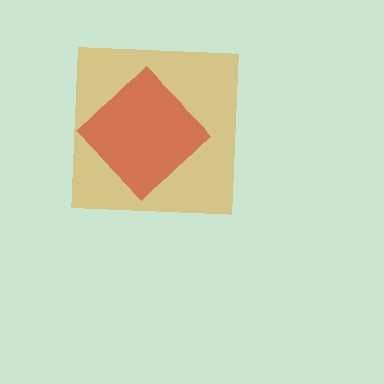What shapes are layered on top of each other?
The layered shapes are: an orange square, a red diamond.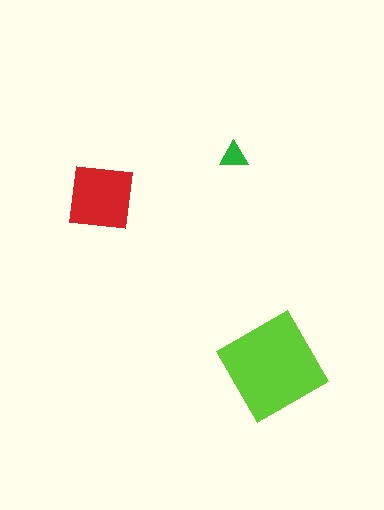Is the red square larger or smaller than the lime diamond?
Smaller.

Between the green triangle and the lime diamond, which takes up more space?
The lime diamond.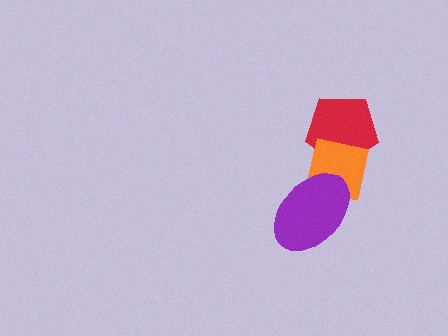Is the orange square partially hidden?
Yes, it is partially covered by another shape.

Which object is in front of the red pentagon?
The orange square is in front of the red pentagon.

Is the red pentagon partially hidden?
Yes, it is partially covered by another shape.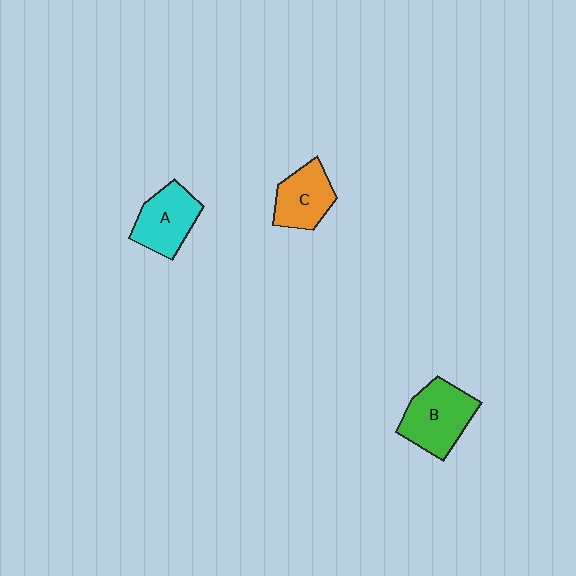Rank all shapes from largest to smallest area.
From largest to smallest: B (green), A (cyan), C (orange).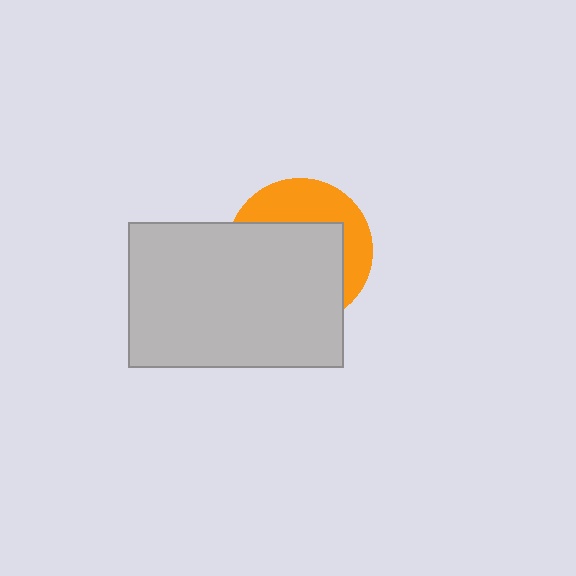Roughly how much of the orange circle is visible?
A small part of it is visible (roughly 37%).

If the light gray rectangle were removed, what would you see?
You would see the complete orange circle.